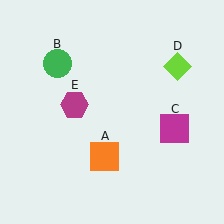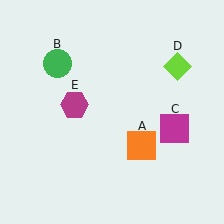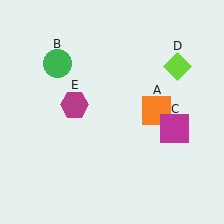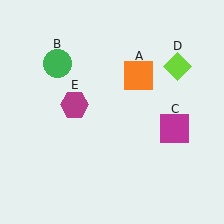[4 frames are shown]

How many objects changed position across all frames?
1 object changed position: orange square (object A).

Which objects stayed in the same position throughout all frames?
Green circle (object B) and magenta square (object C) and lime diamond (object D) and magenta hexagon (object E) remained stationary.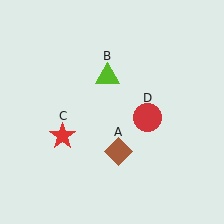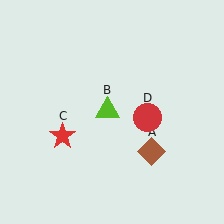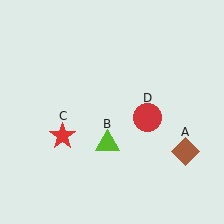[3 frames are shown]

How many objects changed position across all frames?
2 objects changed position: brown diamond (object A), lime triangle (object B).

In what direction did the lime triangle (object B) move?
The lime triangle (object B) moved down.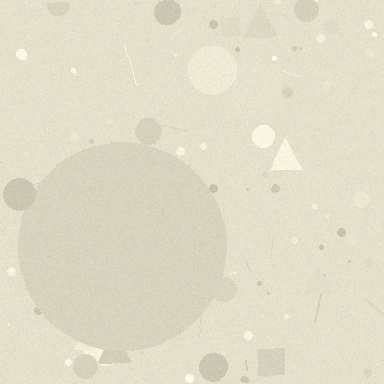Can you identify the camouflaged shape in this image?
The camouflaged shape is a circle.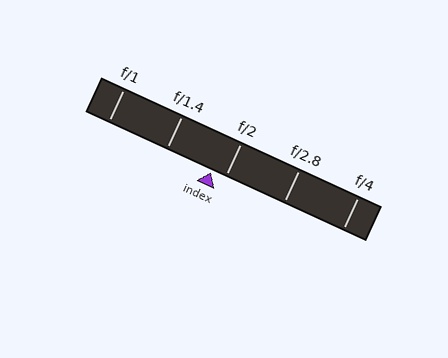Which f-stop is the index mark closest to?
The index mark is closest to f/2.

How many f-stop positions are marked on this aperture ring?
There are 5 f-stop positions marked.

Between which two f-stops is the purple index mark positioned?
The index mark is between f/1.4 and f/2.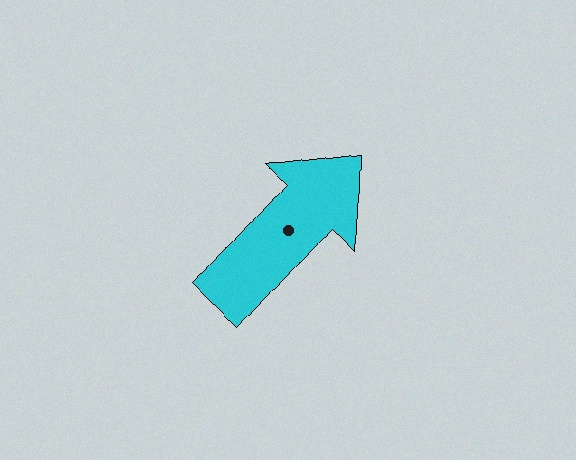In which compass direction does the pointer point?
Northeast.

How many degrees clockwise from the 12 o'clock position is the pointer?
Approximately 42 degrees.